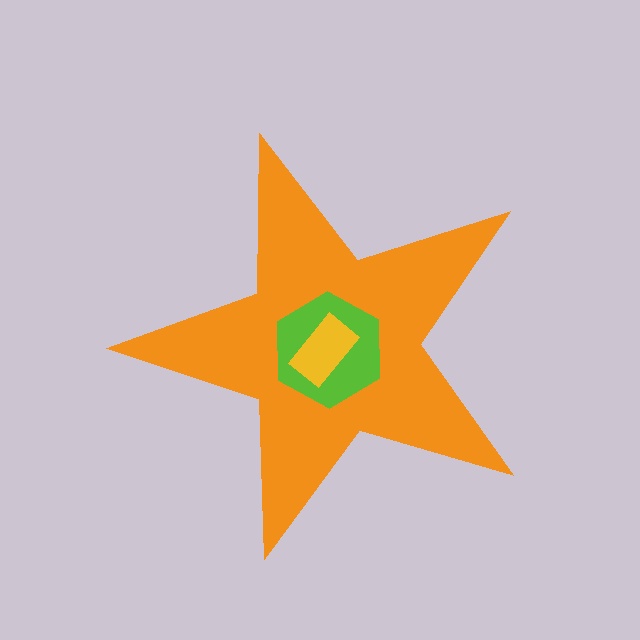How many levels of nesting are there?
3.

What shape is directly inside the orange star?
The lime hexagon.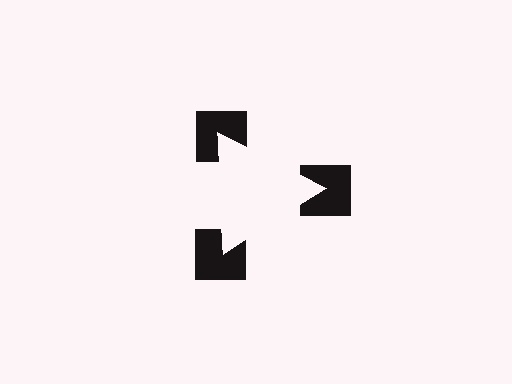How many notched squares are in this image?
There are 3 — one at each vertex of the illusory triangle.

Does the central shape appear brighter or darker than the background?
It typically appears slightly brighter than the background, even though no actual brightness change is drawn.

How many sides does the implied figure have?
3 sides.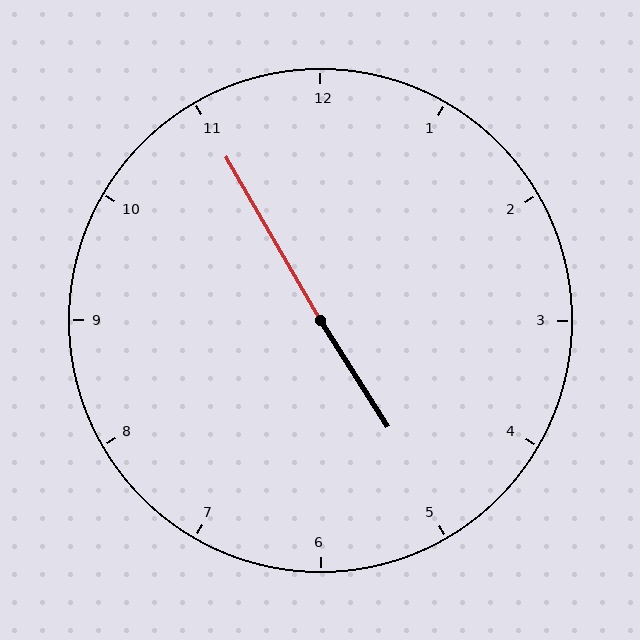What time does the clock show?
4:55.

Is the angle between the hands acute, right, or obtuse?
It is obtuse.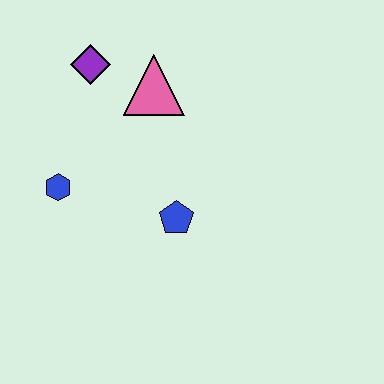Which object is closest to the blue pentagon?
The blue hexagon is closest to the blue pentagon.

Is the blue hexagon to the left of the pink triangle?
Yes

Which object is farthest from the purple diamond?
The blue pentagon is farthest from the purple diamond.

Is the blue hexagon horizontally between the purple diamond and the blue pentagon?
No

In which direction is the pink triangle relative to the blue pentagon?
The pink triangle is above the blue pentagon.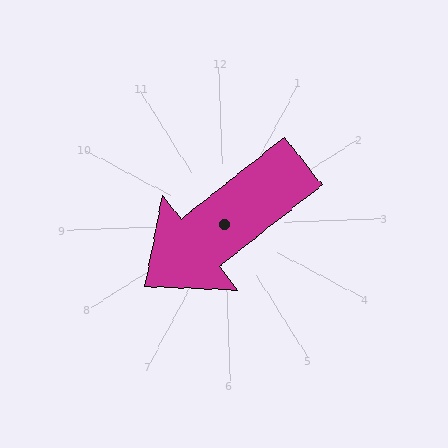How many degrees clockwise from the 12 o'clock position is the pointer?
Approximately 234 degrees.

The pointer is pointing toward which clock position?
Roughly 8 o'clock.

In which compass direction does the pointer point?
Southwest.